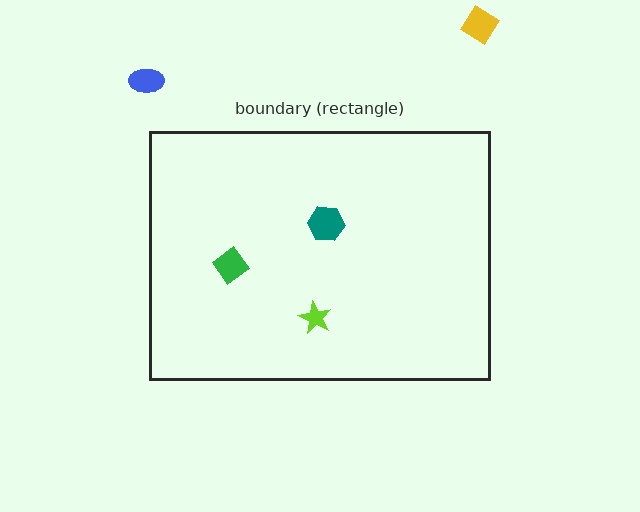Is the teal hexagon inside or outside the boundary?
Inside.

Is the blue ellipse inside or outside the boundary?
Outside.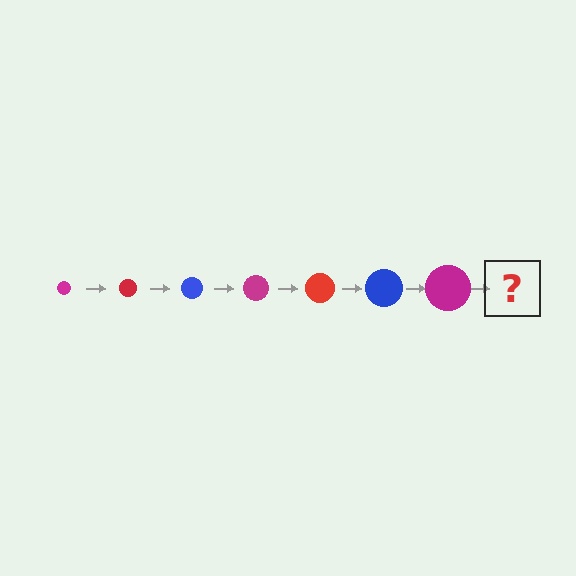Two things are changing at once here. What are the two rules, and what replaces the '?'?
The two rules are that the circle grows larger each step and the color cycles through magenta, red, and blue. The '?' should be a red circle, larger than the previous one.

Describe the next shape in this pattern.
It should be a red circle, larger than the previous one.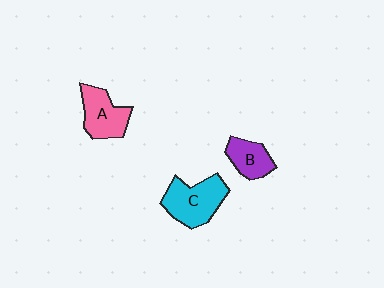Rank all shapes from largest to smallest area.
From largest to smallest: C (cyan), A (pink), B (purple).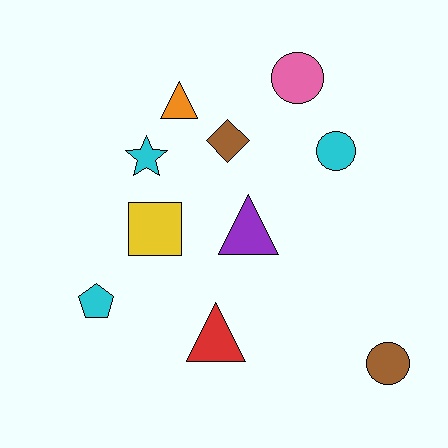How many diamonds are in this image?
There is 1 diamond.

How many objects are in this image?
There are 10 objects.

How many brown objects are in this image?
There are 2 brown objects.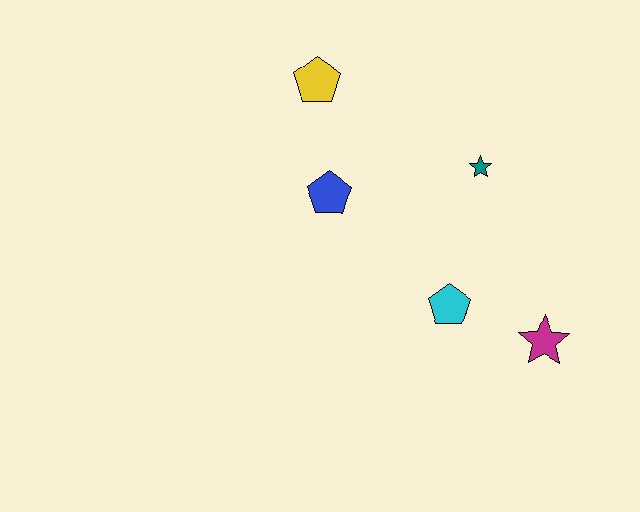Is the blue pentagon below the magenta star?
No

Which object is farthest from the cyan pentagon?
The yellow pentagon is farthest from the cyan pentagon.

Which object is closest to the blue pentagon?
The yellow pentagon is closest to the blue pentagon.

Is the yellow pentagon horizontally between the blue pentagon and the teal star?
No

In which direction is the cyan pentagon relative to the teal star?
The cyan pentagon is below the teal star.